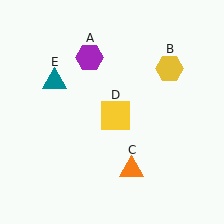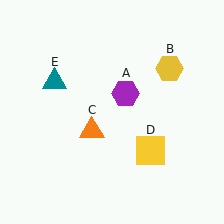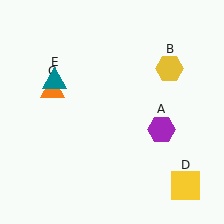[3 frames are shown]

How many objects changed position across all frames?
3 objects changed position: purple hexagon (object A), orange triangle (object C), yellow square (object D).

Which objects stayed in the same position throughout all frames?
Yellow hexagon (object B) and teal triangle (object E) remained stationary.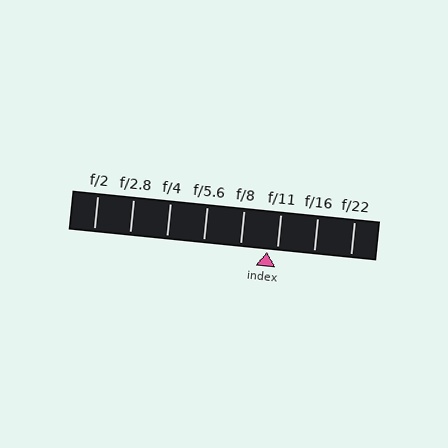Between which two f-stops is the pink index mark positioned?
The index mark is between f/8 and f/11.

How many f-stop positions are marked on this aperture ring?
There are 8 f-stop positions marked.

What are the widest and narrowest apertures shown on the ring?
The widest aperture shown is f/2 and the narrowest is f/22.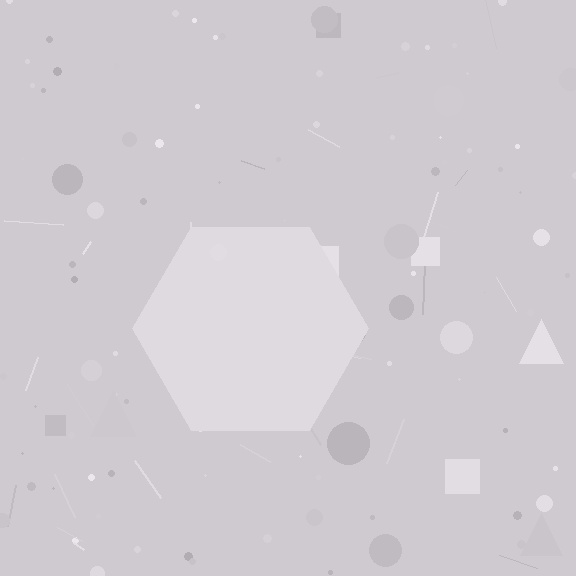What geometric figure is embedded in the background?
A hexagon is embedded in the background.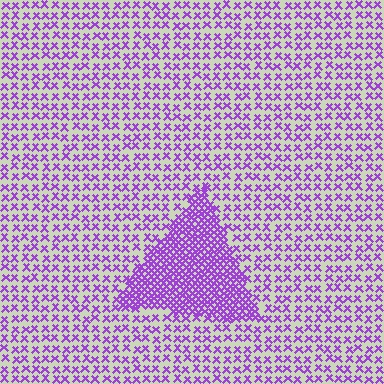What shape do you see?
I see a triangle.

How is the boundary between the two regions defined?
The boundary is defined by a change in element density (approximately 2.6x ratio). All elements are the same color, size, and shape.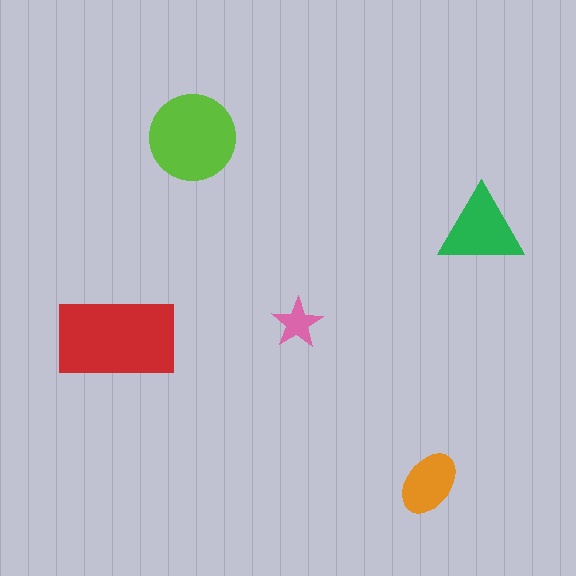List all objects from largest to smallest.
The red rectangle, the lime circle, the green triangle, the orange ellipse, the pink star.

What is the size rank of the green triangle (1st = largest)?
3rd.